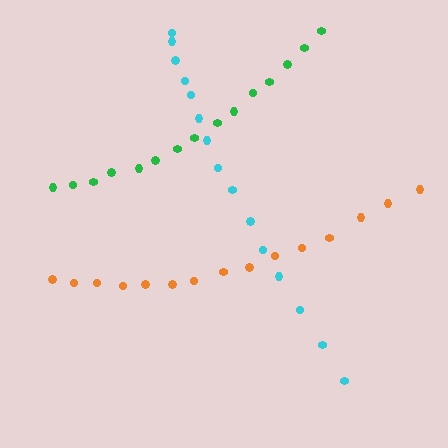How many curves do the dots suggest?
There are 3 distinct paths.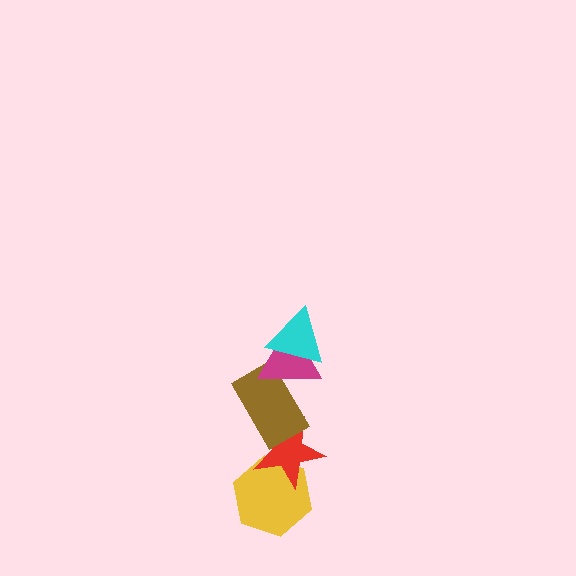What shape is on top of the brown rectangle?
The magenta triangle is on top of the brown rectangle.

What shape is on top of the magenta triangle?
The cyan triangle is on top of the magenta triangle.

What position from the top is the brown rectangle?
The brown rectangle is 3rd from the top.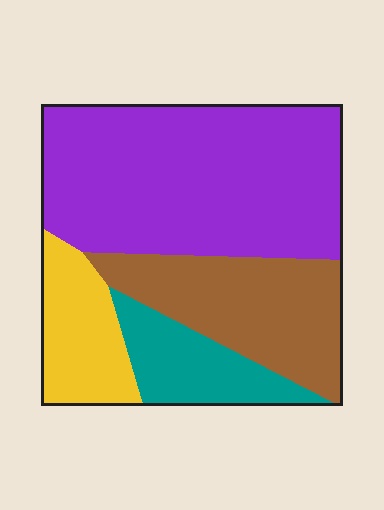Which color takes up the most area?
Purple, at roughly 50%.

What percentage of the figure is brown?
Brown covers 24% of the figure.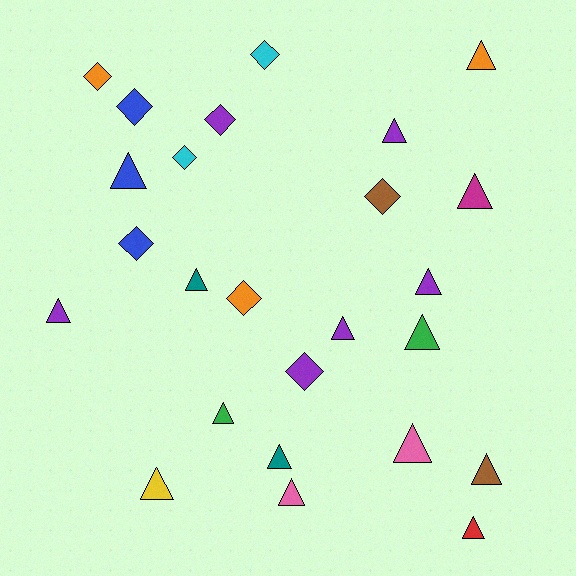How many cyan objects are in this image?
There are 2 cyan objects.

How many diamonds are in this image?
There are 9 diamonds.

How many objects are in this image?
There are 25 objects.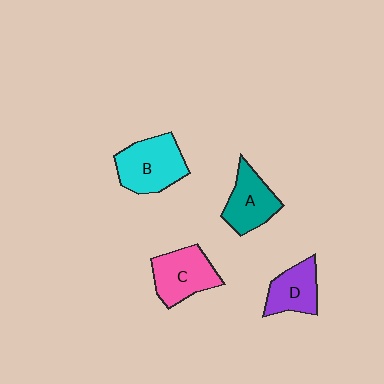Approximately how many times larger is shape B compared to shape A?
Approximately 1.3 times.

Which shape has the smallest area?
Shape D (purple).